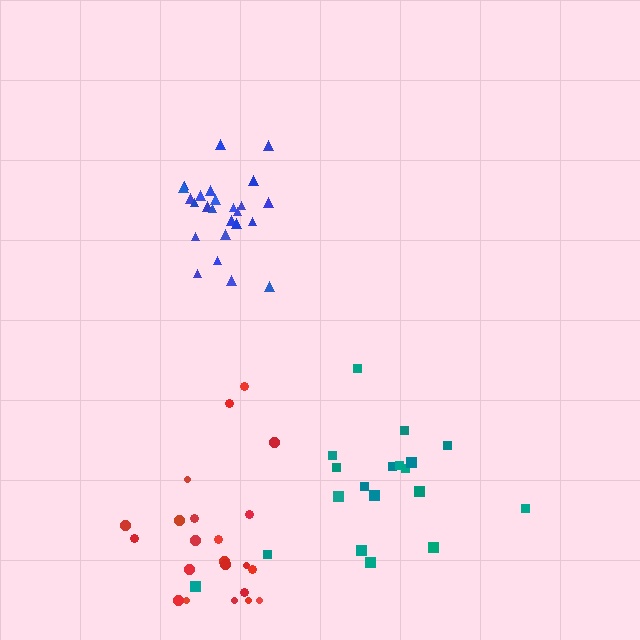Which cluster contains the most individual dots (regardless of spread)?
Blue (25).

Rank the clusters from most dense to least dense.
blue, red, teal.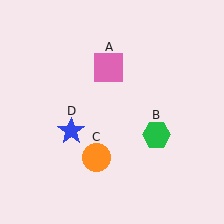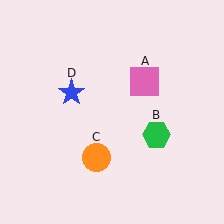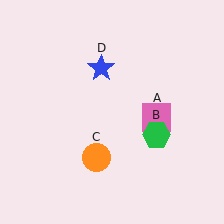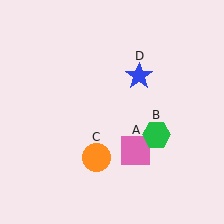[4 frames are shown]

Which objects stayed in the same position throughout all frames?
Green hexagon (object B) and orange circle (object C) remained stationary.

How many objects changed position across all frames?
2 objects changed position: pink square (object A), blue star (object D).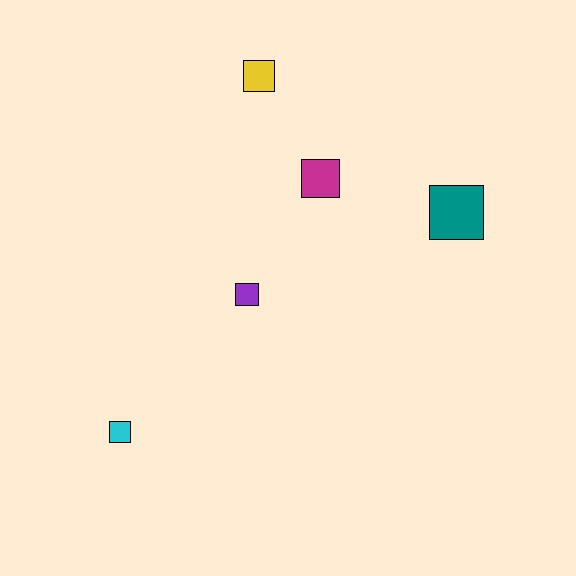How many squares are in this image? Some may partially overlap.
There are 5 squares.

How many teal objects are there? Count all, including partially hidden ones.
There is 1 teal object.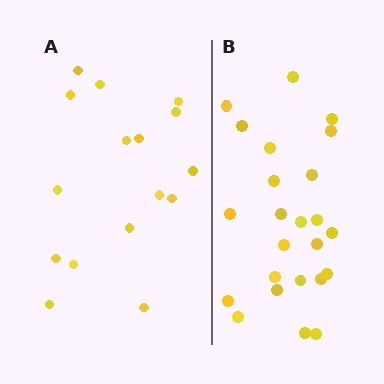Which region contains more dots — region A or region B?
Region B (the right region) has more dots.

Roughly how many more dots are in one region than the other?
Region B has roughly 8 or so more dots than region A.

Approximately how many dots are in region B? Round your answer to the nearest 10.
About 20 dots. (The exact count is 24, which rounds to 20.)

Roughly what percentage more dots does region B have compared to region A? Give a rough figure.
About 50% more.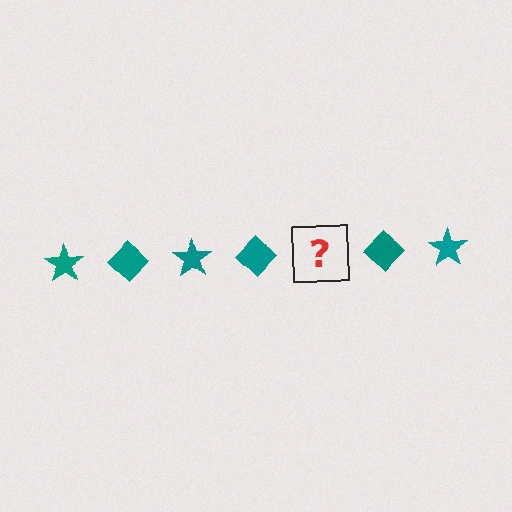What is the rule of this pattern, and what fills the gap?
The rule is that the pattern cycles through star, diamond shapes in teal. The gap should be filled with a teal star.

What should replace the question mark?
The question mark should be replaced with a teal star.